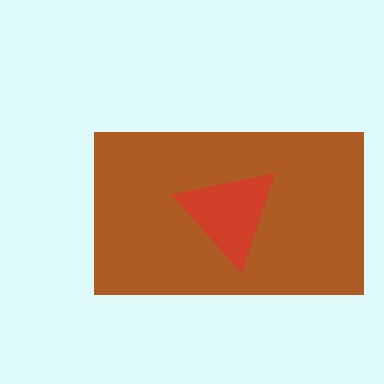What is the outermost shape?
The brown rectangle.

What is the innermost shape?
The red triangle.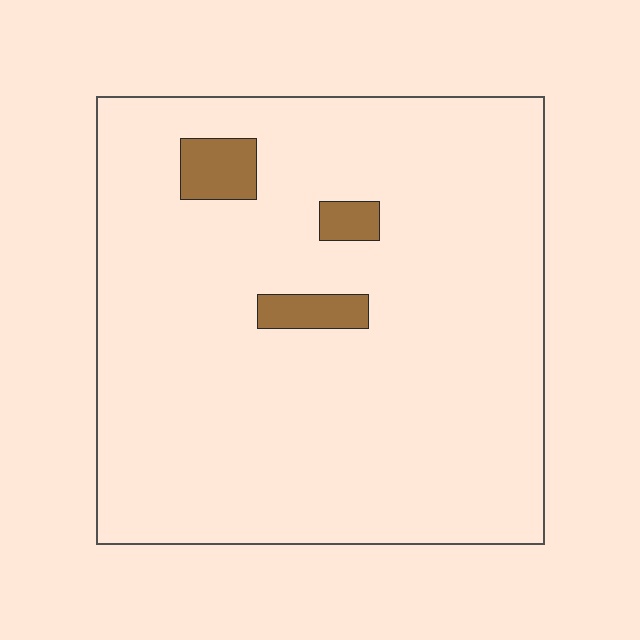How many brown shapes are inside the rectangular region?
3.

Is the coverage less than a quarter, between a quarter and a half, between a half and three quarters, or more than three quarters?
Less than a quarter.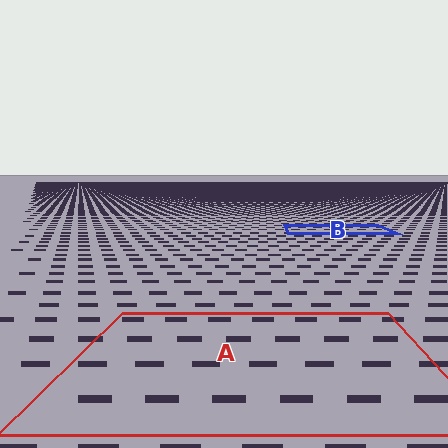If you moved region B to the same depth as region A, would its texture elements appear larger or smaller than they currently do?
They would appear larger. At a closer depth, the same texture elements are projected at a bigger on-screen size.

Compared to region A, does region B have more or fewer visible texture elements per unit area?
Region B has more texture elements per unit area — they are packed more densely because it is farther away.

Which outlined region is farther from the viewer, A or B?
Region B is farther from the viewer — the texture elements inside it appear smaller and more densely packed.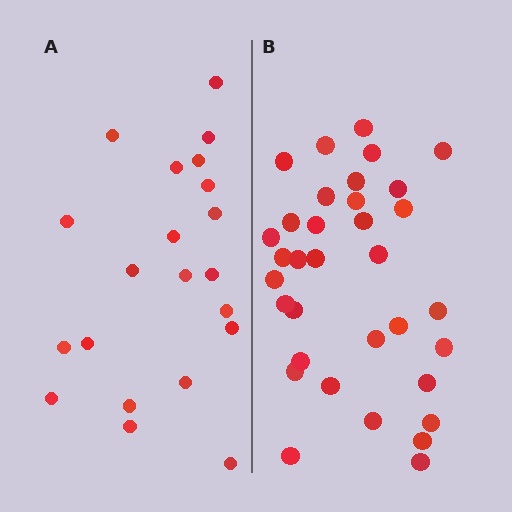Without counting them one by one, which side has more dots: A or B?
Region B (the right region) has more dots.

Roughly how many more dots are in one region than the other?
Region B has approximately 15 more dots than region A.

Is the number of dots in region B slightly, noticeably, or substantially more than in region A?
Region B has substantially more. The ratio is roughly 1.6 to 1.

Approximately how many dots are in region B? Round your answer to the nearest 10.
About 30 dots. (The exact count is 34, which rounds to 30.)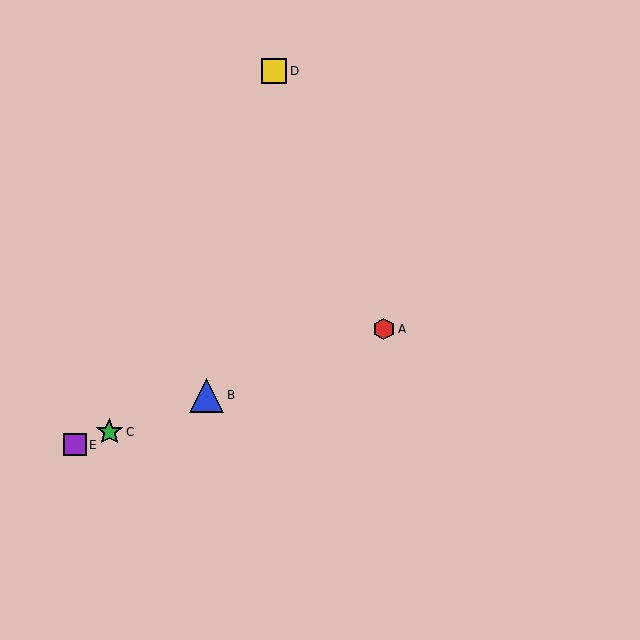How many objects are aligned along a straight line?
4 objects (A, B, C, E) are aligned along a straight line.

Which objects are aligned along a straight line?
Objects A, B, C, E are aligned along a straight line.